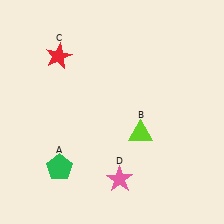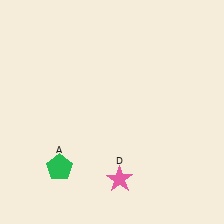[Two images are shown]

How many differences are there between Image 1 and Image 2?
There are 2 differences between the two images.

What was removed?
The lime triangle (B), the red star (C) were removed in Image 2.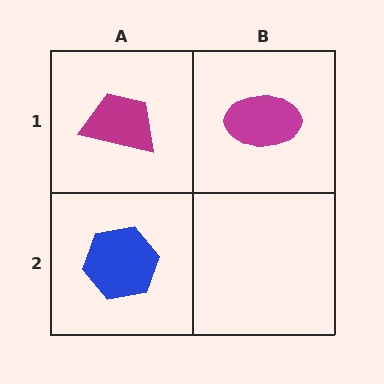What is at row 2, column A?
A blue hexagon.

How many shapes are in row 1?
2 shapes.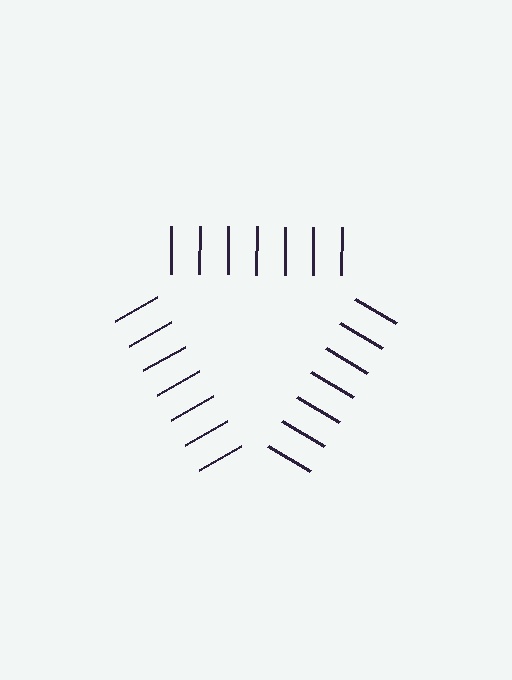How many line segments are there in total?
21 — 7 along each of the 3 edges.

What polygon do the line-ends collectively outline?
An illusory triangle — the line segments terminate on its edges but no continuous stroke is drawn.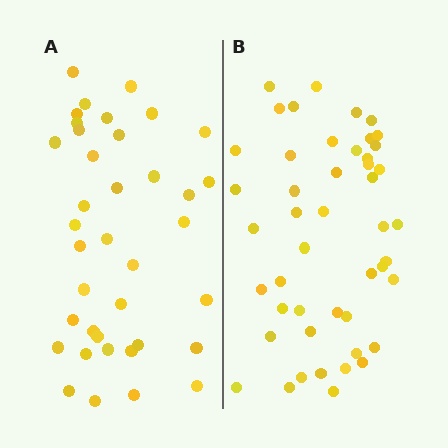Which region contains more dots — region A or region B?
Region B (the right region) has more dots.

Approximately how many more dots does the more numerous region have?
Region B has roughly 8 or so more dots than region A.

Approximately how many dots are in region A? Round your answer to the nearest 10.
About 40 dots. (The exact count is 38, which rounds to 40.)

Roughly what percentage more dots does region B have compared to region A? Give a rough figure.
About 25% more.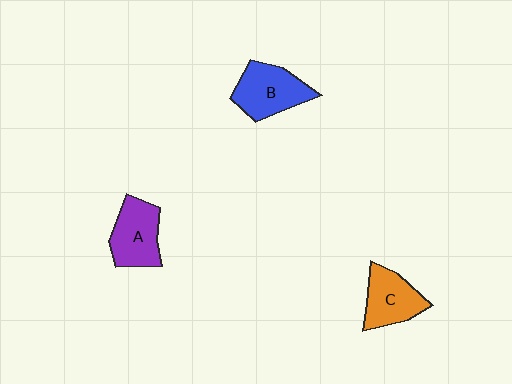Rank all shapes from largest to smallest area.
From largest to smallest: B (blue), A (purple), C (orange).